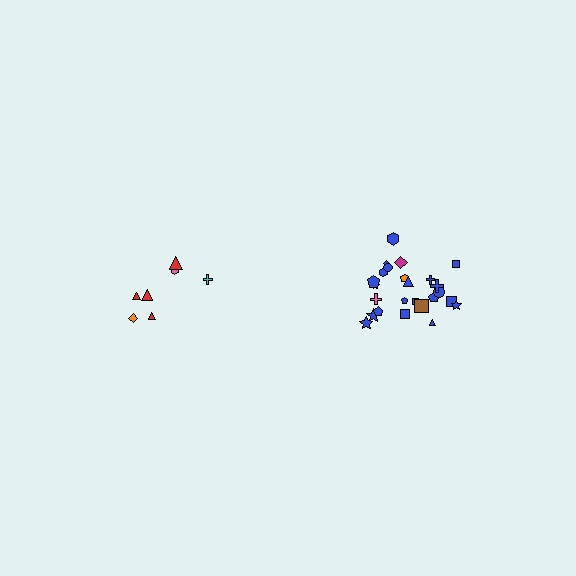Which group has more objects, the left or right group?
The right group.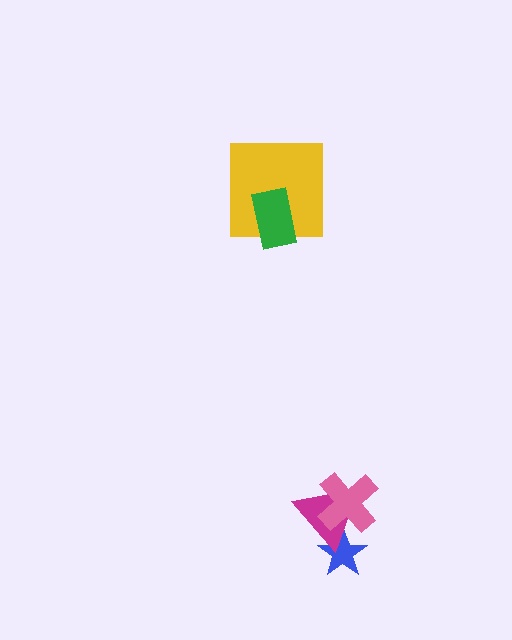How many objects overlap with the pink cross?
2 objects overlap with the pink cross.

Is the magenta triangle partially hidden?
Yes, it is partially covered by another shape.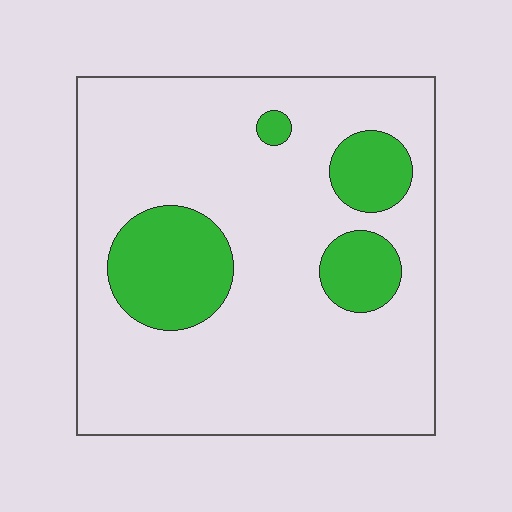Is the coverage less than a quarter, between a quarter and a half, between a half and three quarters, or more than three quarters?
Less than a quarter.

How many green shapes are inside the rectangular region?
4.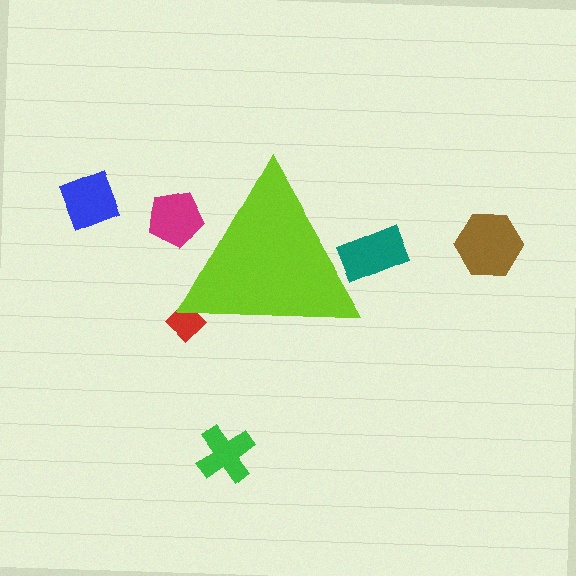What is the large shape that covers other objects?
A lime triangle.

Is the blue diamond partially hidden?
No, the blue diamond is fully visible.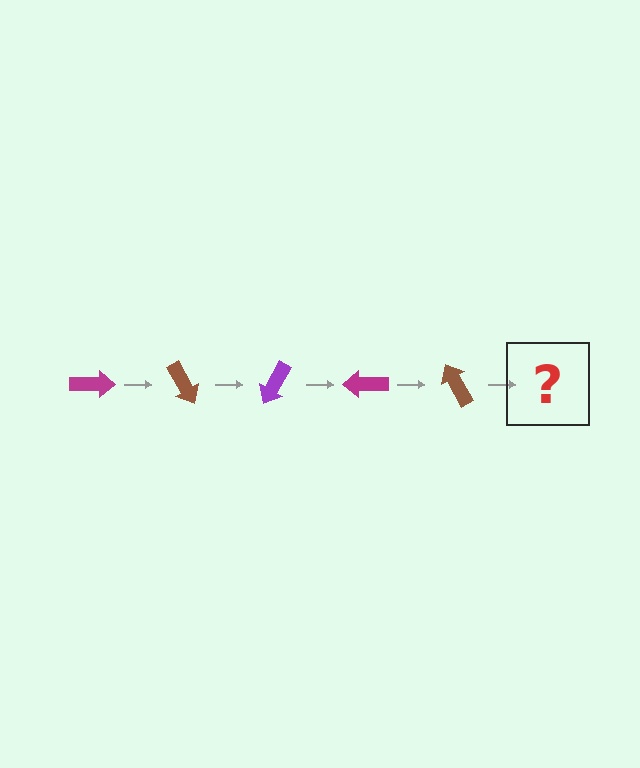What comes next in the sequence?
The next element should be a purple arrow, rotated 300 degrees from the start.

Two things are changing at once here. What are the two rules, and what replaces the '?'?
The two rules are that it rotates 60 degrees each step and the color cycles through magenta, brown, and purple. The '?' should be a purple arrow, rotated 300 degrees from the start.